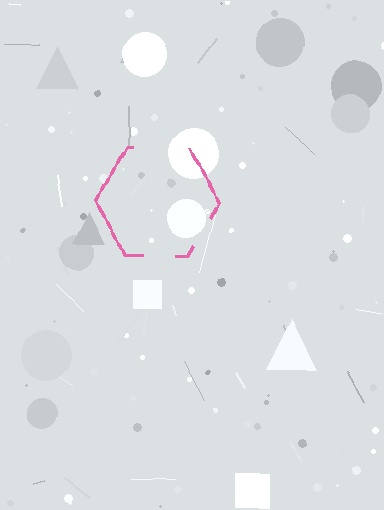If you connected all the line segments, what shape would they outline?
They would outline a hexagon.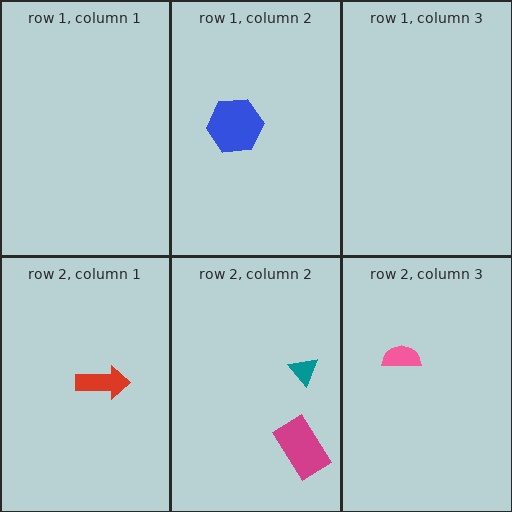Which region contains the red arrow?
The row 2, column 1 region.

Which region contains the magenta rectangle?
The row 2, column 2 region.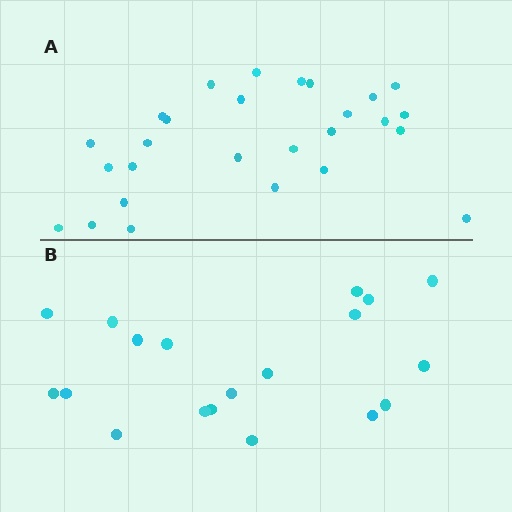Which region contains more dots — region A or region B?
Region A (the top region) has more dots.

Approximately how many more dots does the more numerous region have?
Region A has roughly 8 or so more dots than region B.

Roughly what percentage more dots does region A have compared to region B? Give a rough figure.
About 40% more.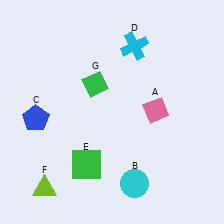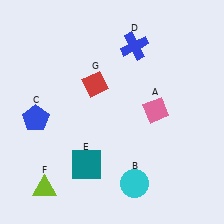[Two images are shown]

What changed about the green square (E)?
In Image 1, E is green. In Image 2, it changed to teal.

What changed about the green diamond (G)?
In Image 1, G is green. In Image 2, it changed to red.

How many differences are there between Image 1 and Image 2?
There are 3 differences between the two images.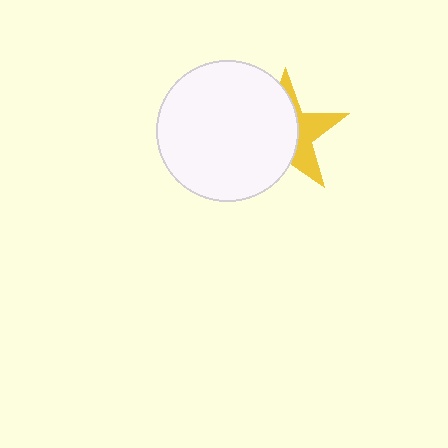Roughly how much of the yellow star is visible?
A small part of it is visible (roughly 38%).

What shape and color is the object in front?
The object in front is a white circle.